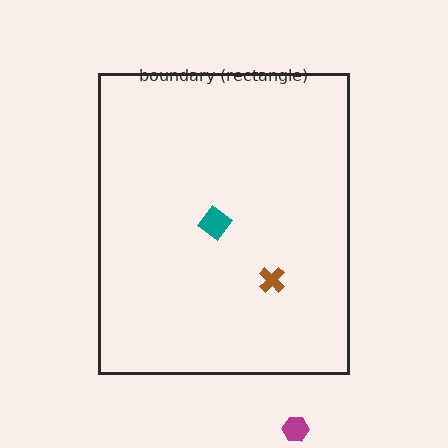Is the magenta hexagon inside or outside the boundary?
Outside.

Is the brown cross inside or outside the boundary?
Inside.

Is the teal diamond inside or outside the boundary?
Inside.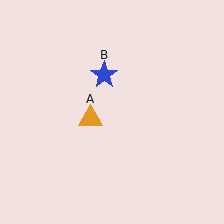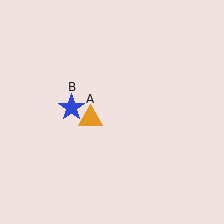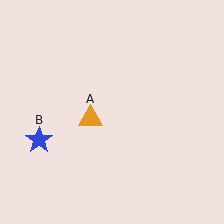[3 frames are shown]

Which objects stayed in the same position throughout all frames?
Orange triangle (object A) remained stationary.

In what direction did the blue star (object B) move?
The blue star (object B) moved down and to the left.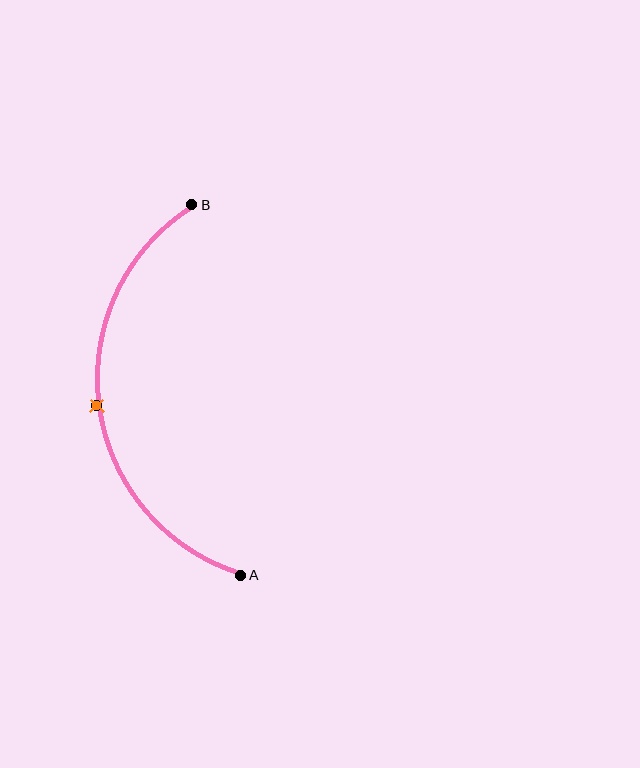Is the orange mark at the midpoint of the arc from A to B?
Yes. The orange mark lies on the arc at equal arc-length from both A and B — it is the arc midpoint.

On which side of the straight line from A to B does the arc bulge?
The arc bulges to the left of the straight line connecting A and B.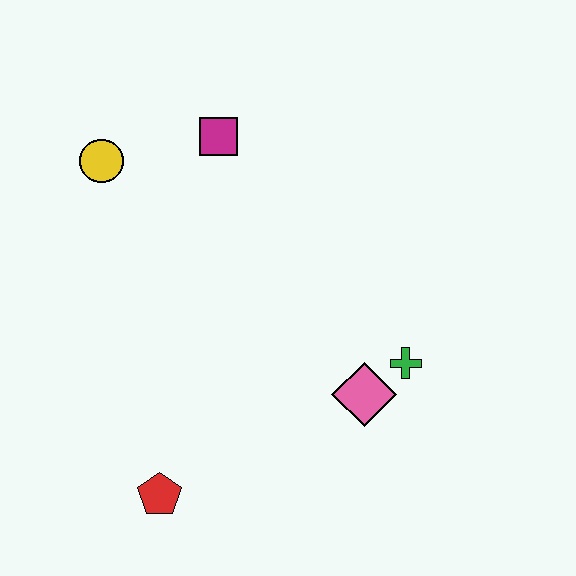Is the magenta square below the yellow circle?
No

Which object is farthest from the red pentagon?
The magenta square is farthest from the red pentagon.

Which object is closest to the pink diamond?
The green cross is closest to the pink diamond.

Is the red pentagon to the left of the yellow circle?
No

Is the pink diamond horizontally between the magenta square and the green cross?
Yes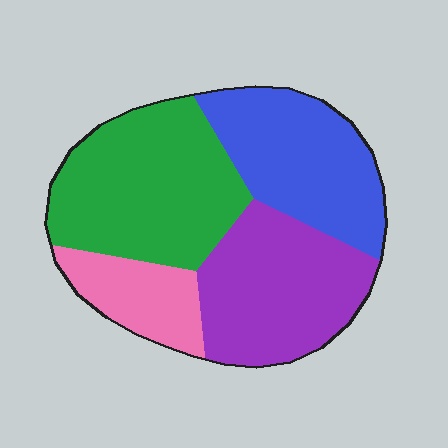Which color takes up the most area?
Green, at roughly 35%.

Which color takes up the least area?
Pink, at roughly 15%.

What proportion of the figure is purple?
Purple covers about 30% of the figure.